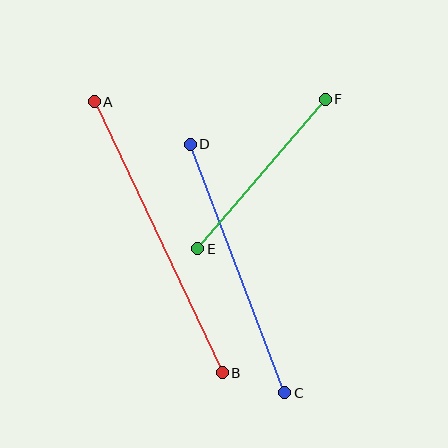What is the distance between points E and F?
The distance is approximately 197 pixels.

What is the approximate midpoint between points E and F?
The midpoint is at approximately (262, 174) pixels.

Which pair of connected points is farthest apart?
Points A and B are farthest apart.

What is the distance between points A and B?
The distance is approximately 300 pixels.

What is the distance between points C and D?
The distance is approximately 266 pixels.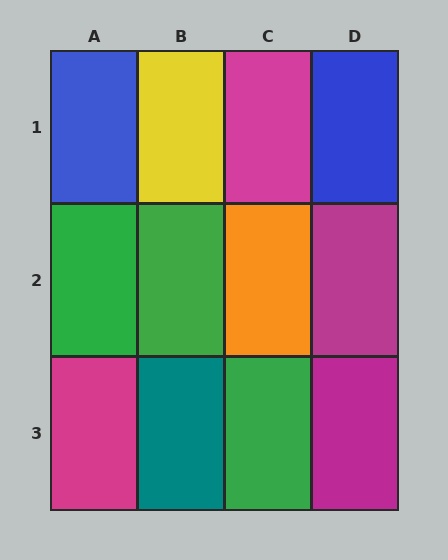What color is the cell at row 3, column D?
Magenta.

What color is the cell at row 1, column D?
Blue.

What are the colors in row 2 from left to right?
Green, green, orange, magenta.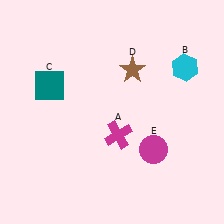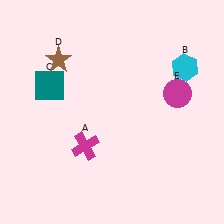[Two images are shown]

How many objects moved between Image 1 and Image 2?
3 objects moved between the two images.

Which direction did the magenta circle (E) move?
The magenta circle (E) moved up.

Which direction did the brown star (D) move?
The brown star (D) moved left.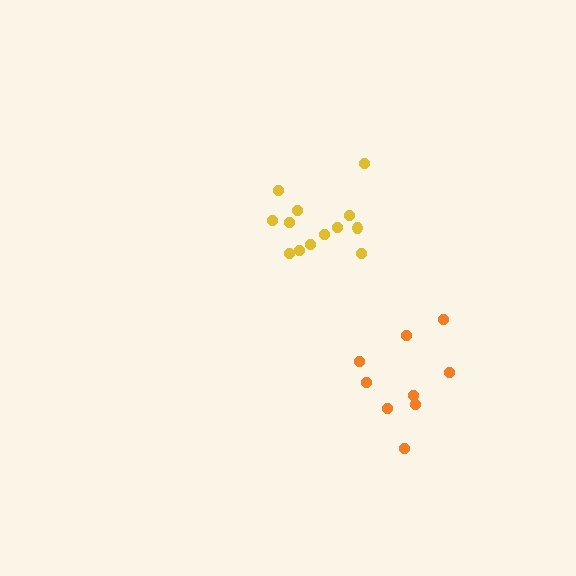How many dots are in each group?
Group 1: 13 dots, Group 2: 9 dots (22 total).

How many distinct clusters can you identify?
There are 2 distinct clusters.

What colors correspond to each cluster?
The clusters are colored: yellow, orange.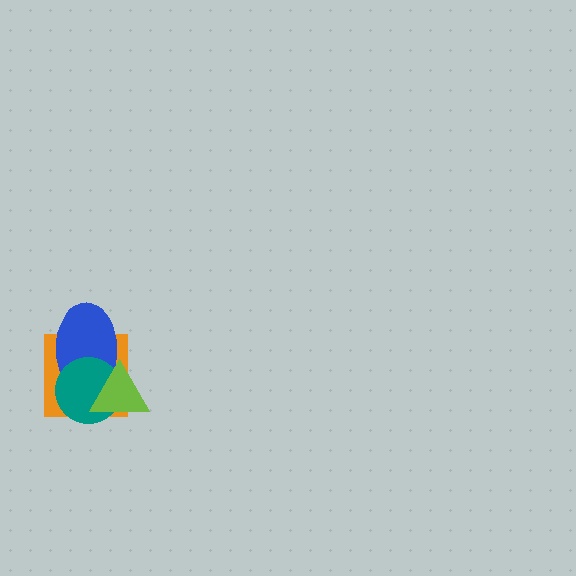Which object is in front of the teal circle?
The lime triangle is in front of the teal circle.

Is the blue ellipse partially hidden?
Yes, it is partially covered by another shape.